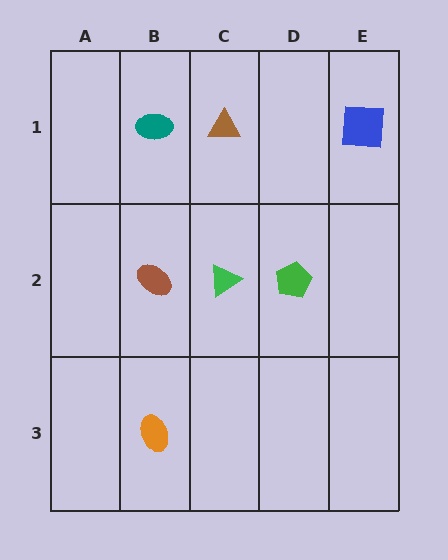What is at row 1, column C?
A brown triangle.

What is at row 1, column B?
A teal ellipse.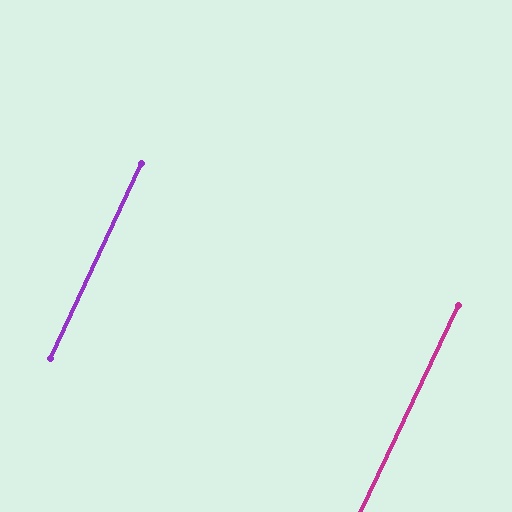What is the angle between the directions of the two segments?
Approximately 0 degrees.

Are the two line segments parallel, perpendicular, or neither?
Parallel — their directions differ by only 0.3°.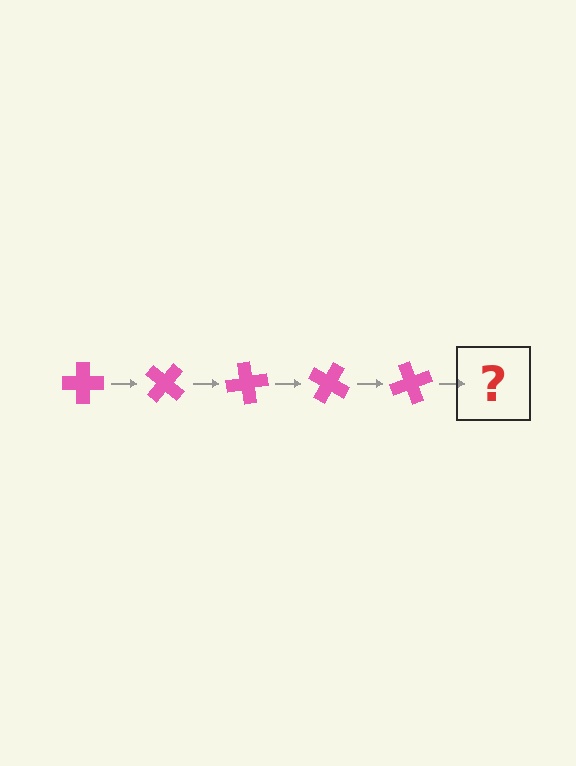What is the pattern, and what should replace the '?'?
The pattern is that the cross rotates 40 degrees each step. The '?' should be a pink cross rotated 200 degrees.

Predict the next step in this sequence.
The next step is a pink cross rotated 200 degrees.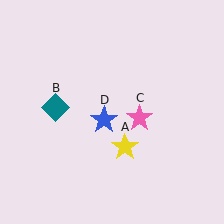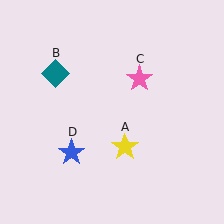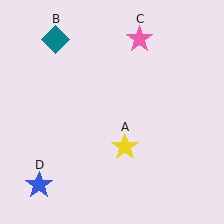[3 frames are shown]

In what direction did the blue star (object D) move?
The blue star (object D) moved down and to the left.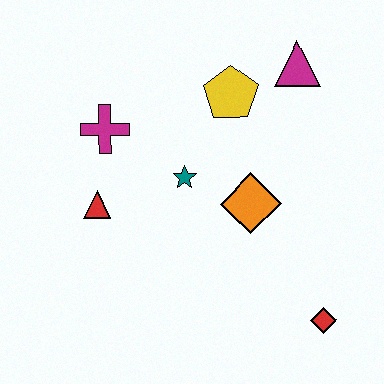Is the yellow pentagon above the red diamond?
Yes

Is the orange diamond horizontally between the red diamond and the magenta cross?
Yes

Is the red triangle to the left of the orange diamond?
Yes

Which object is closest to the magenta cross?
The red triangle is closest to the magenta cross.